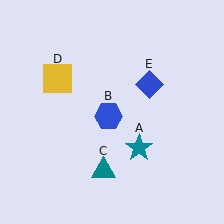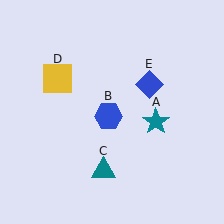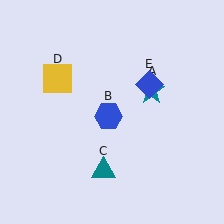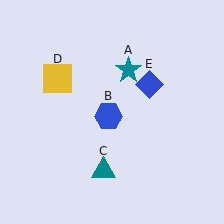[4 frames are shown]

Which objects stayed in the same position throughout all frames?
Blue hexagon (object B) and teal triangle (object C) and yellow square (object D) and blue diamond (object E) remained stationary.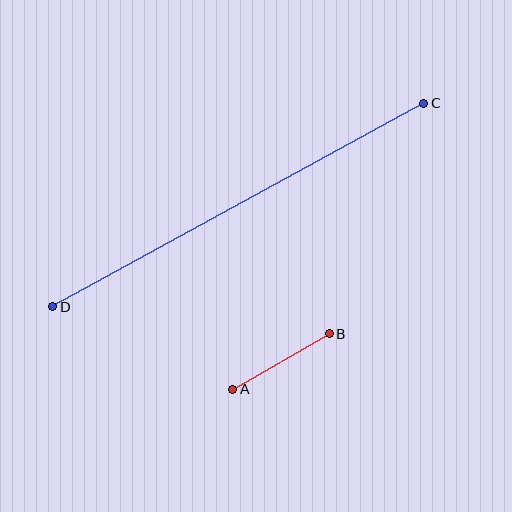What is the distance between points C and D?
The distance is approximately 423 pixels.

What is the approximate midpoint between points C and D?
The midpoint is at approximately (238, 205) pixels.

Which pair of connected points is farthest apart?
Points C and D are farthest apart.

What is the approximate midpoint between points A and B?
The midpoint is at approximately (281, 361) pixels.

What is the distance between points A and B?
The distance is approximately 111 pixels.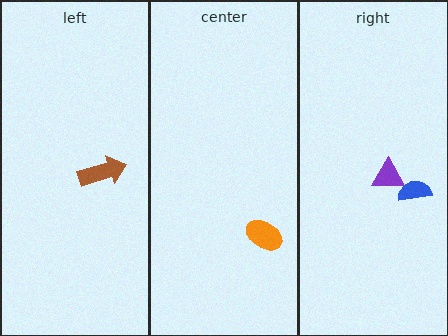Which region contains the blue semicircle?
The right region.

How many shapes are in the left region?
1.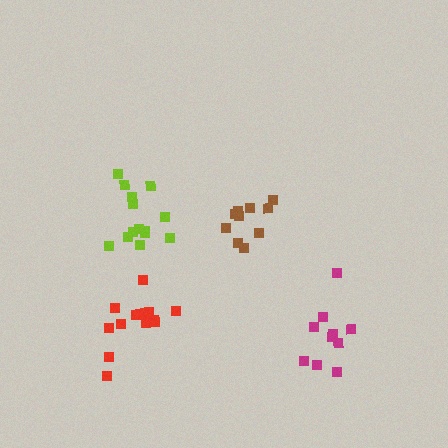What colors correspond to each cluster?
The clusters are colored: lime, magenta, red, brown.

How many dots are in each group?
Group 1: 14 dots, Group 2: 10 dots, Group 3: 14 dots, Group 4: 10 dots (48 total).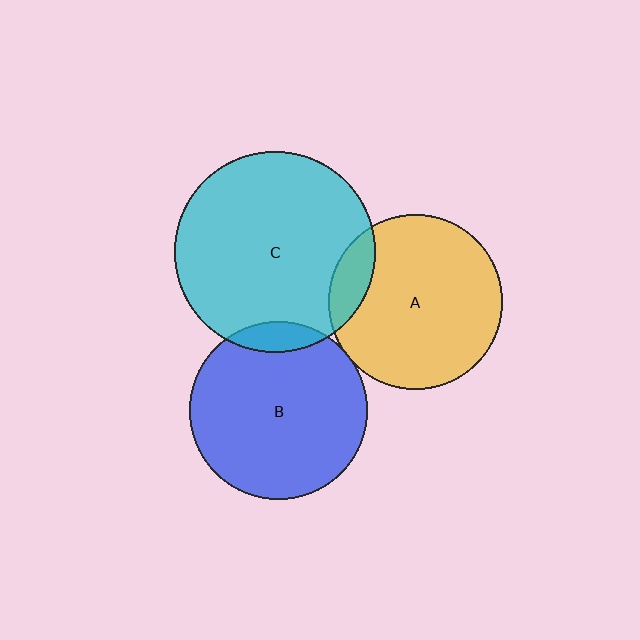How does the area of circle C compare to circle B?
Approximately 1.3 times.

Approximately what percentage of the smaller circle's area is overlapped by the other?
Approximately 10%.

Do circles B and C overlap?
Yes.